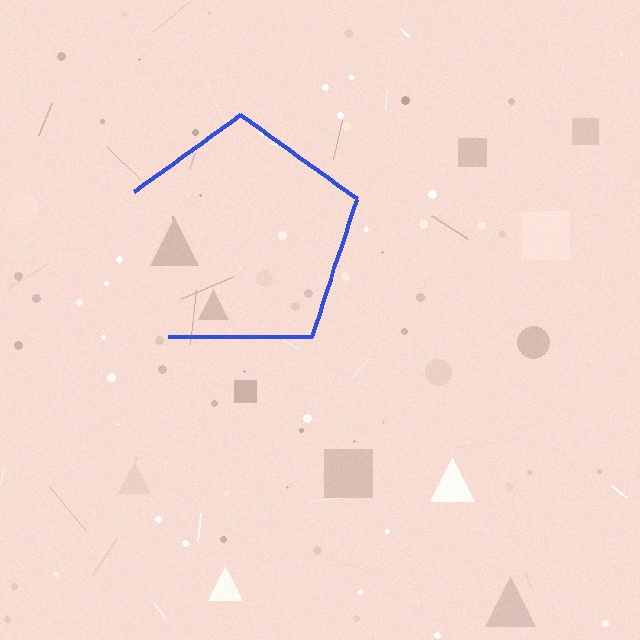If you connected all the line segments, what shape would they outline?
They would outline a pentagon.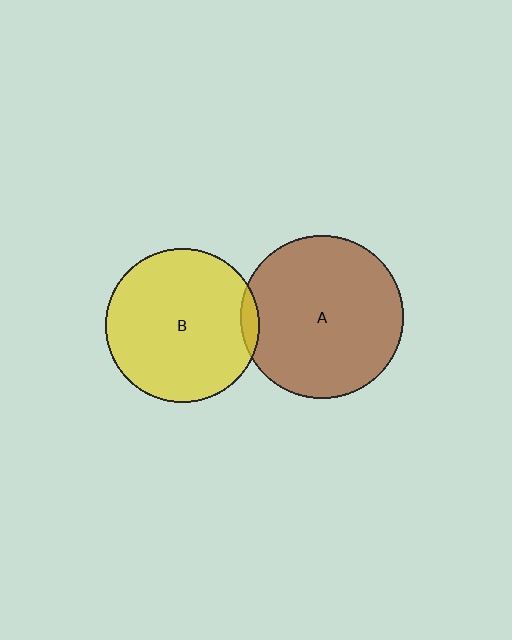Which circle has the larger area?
Circle A (brown).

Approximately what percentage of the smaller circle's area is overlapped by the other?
Approximately 5%.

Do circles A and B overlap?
Yes.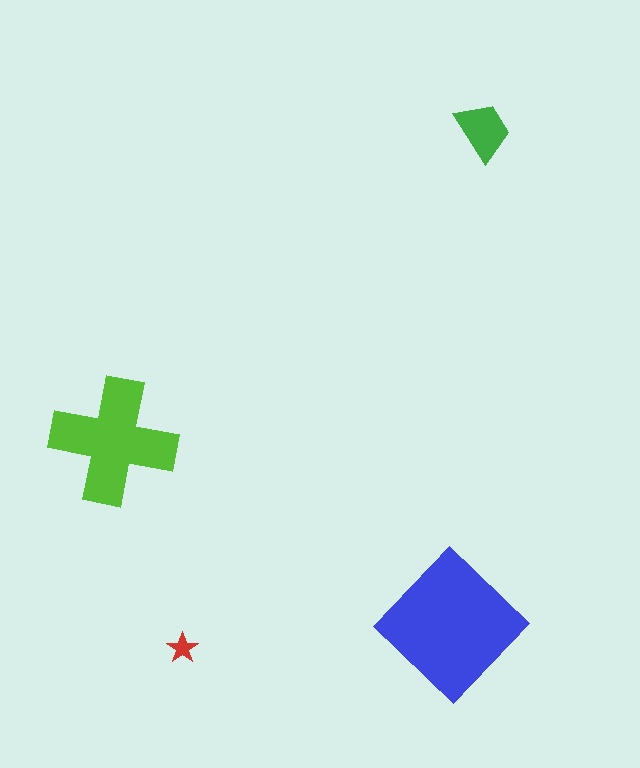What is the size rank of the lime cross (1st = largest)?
2nd.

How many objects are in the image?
There are 4 objects in the image.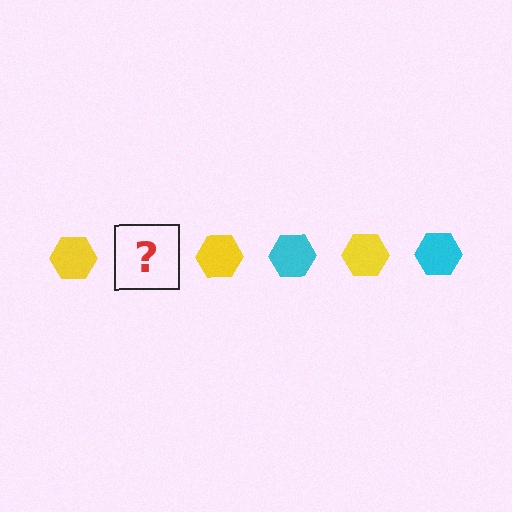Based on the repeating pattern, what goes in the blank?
The blank should be a cyan hexagon.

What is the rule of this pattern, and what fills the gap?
The rule is that the pattern cycles through yellow, cyan hexagons. The gap should be filled with a cyan hexagon.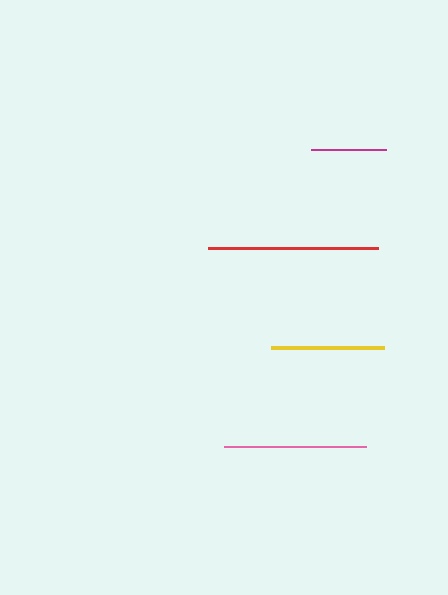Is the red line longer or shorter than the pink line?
The red line is longer than the pink line.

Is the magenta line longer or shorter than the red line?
The red line is longer than the magenta line.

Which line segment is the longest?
The red line is the longest at approximately 169 pixels.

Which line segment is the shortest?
The magenta line is the shortest at approximately 75 pixels.